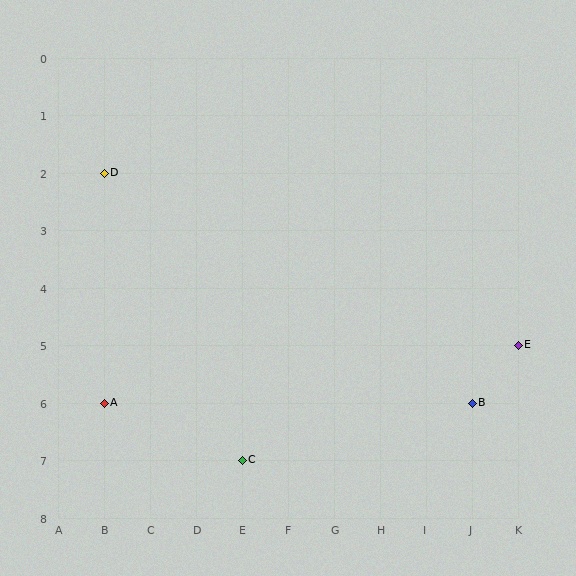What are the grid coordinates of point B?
Point B is at grid coordinates (J, 6).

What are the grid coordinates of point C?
Point C is at grid coordinates (E, 7).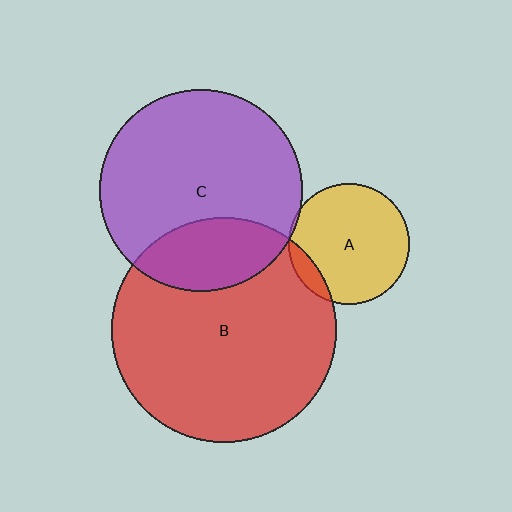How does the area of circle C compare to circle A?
Approximately 2.8 times.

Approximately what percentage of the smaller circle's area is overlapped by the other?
Approximately 5%.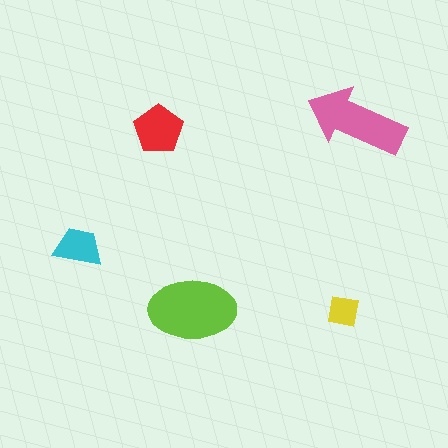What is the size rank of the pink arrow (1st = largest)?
2nd.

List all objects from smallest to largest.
The yellow square, the cyan trapezoid, the red pentagon, the pink arrow, the lime ellipse.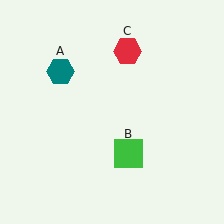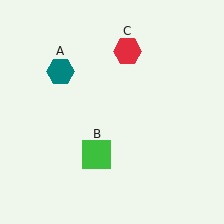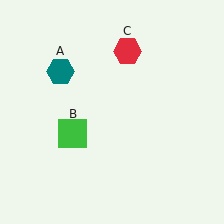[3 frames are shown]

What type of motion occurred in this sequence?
The green square (object B) rotated clockwise around the center of the scene.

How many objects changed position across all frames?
1 object changed position: green square (object B).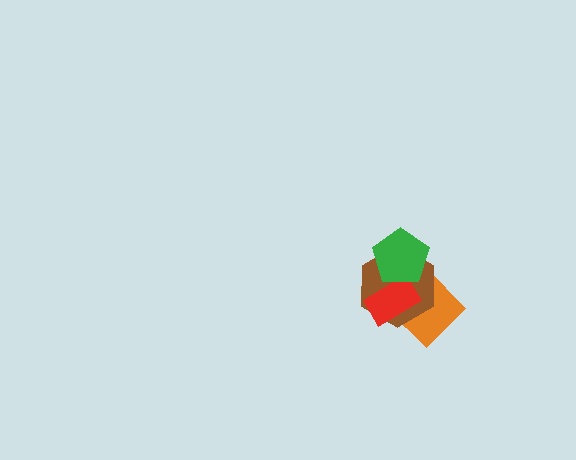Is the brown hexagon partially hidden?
Yes, it is partially covered by another shape.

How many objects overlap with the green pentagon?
3 objects overlap with the green pentagon.